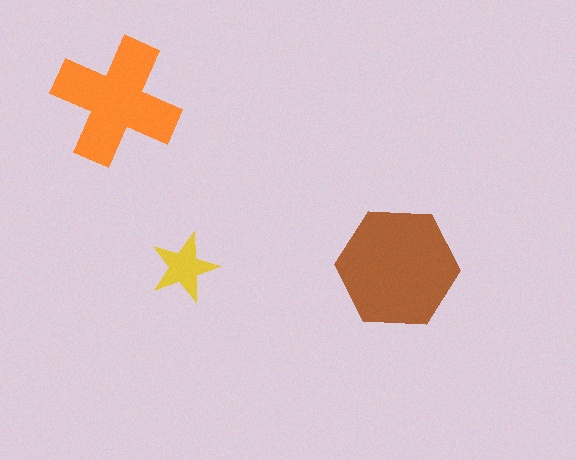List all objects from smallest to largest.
The yellow star, the orange cross, the brown hexagon.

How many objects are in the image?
There are 3 objects in the image.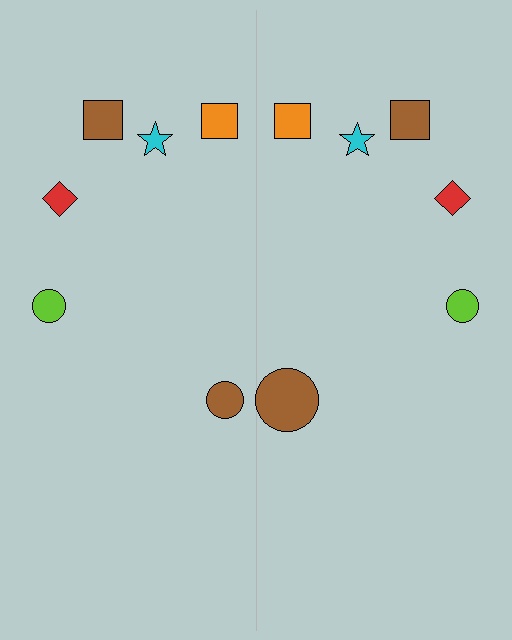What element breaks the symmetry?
The brown circle on the right side has a different size than its mirror counterpart.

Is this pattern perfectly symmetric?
No, the pattern is not perfectly symmetric. The brown circle on the right side has a different size than its mirror counterpart.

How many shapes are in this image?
There are 12 shapes in this image.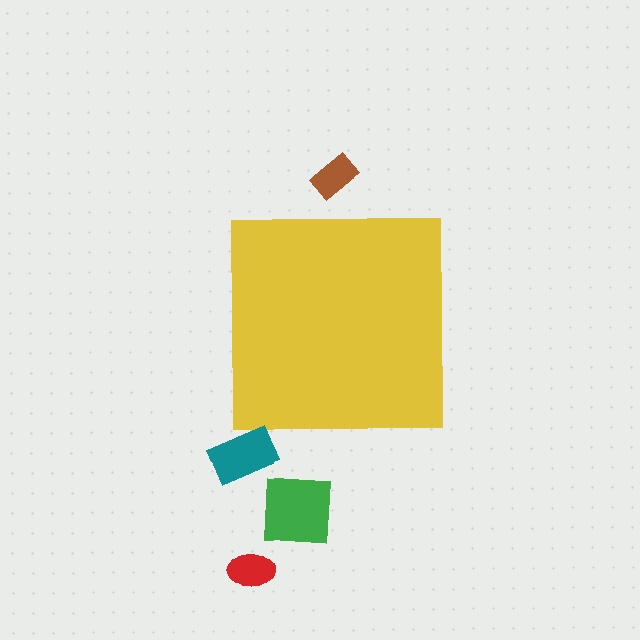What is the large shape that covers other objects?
A yellow square.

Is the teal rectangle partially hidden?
No, the teal rectangle is fully visible.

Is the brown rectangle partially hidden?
No, the brown rectangle is fully visible.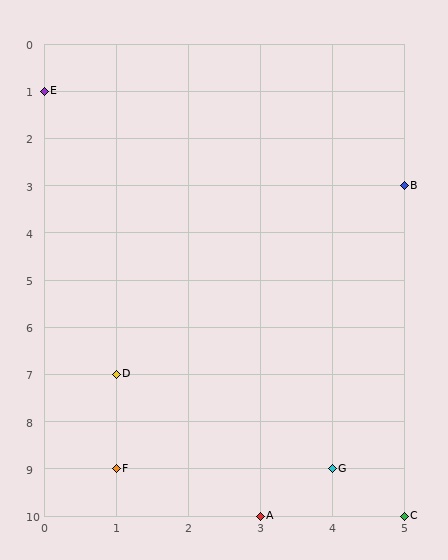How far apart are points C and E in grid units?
Points C and E are 5 columns and 9 rows apart (about 10.3 grid units diagonally).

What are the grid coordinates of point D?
Point D is at grid coordinates (1, 7).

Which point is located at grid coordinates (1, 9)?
Point F is at (1, 9).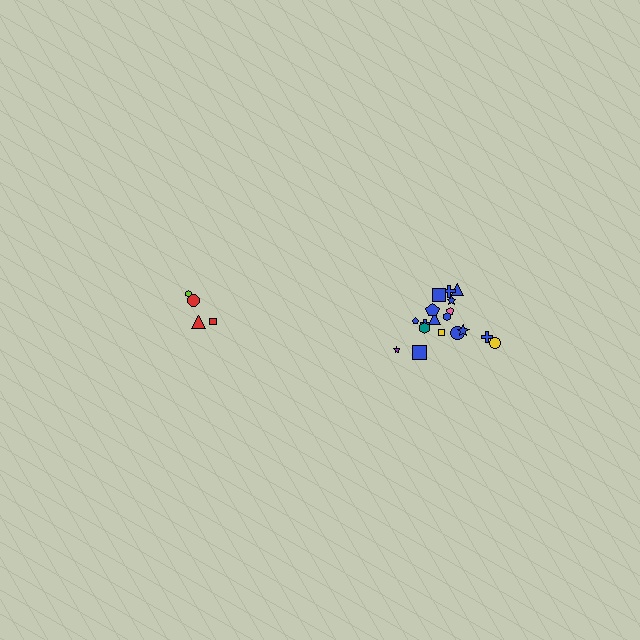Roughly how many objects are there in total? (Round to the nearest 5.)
Roughly 20 objects in total.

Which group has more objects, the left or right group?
The right group.